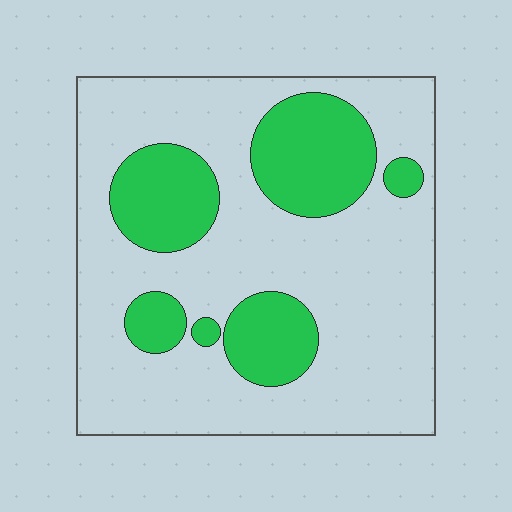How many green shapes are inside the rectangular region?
6.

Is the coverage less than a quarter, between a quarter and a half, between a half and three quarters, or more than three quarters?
Between a quarter and a half.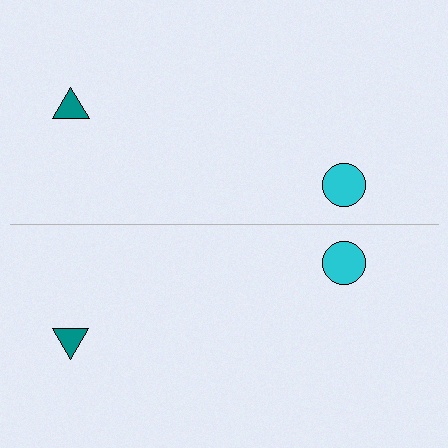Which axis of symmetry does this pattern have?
The pattern has a horizontal axis of symmetry running through the center of the image.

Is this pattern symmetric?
Yes, this pattern has bilateral (reflection) symmetry.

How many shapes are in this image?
There are 4 shapes in this image.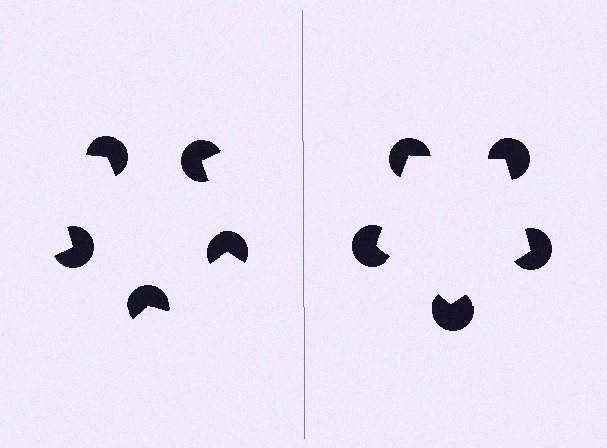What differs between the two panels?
The pac-man discs are positioned identically on both sides; only the wedge orientations differ. On the right they align to a pentagon; on the left they are misaligned.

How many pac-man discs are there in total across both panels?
10 — 5 on each side.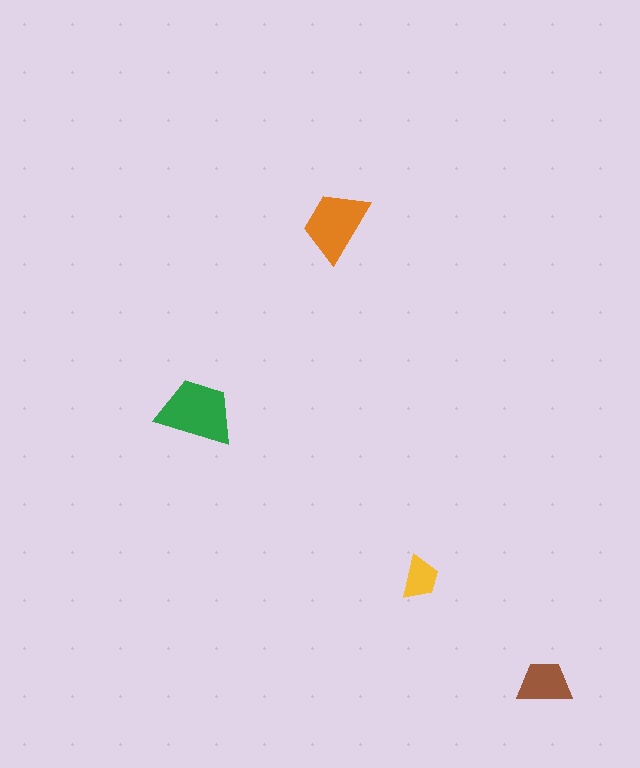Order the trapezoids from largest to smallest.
the green one, the orange one, the brown one, the yellow one.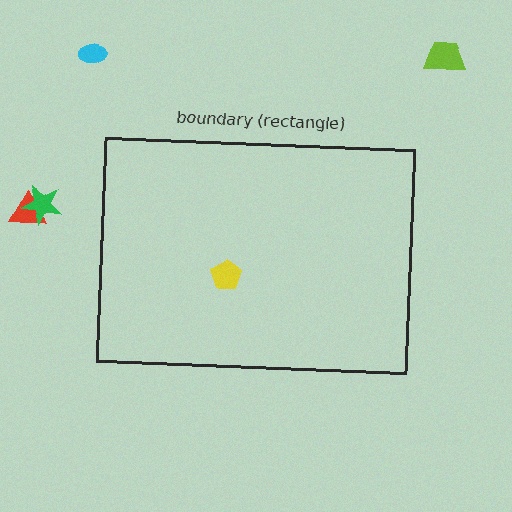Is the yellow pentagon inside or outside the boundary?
Inside.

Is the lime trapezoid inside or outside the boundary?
Outside.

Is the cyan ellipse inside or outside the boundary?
Outside.